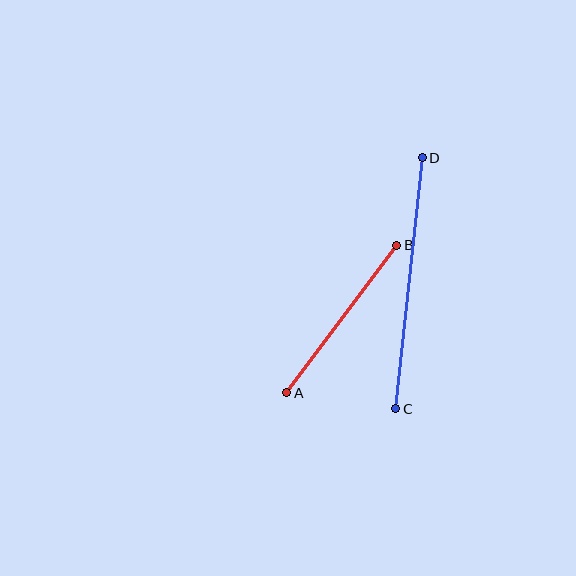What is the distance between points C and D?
The distance is approximately 252 pixels.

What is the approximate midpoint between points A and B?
The midpoint is at approximately (342, 319) pixels.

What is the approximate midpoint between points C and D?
The midpoint is at approximately (409, 283) pixels.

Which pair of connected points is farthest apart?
Points C and D are farthest apart.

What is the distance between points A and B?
The distance is approximately 184 pixels.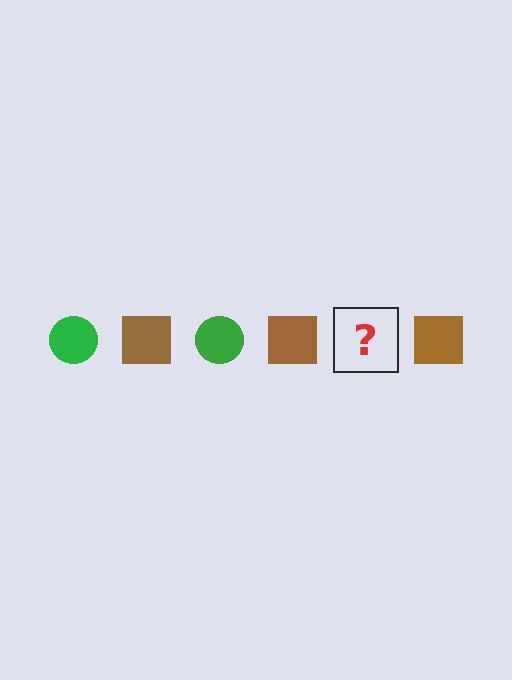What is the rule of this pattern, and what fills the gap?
The rule is that the pattern alternates between green circle and brown square. The gap should be filled with a green circle.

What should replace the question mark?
The question mark should be replaced with a green circle.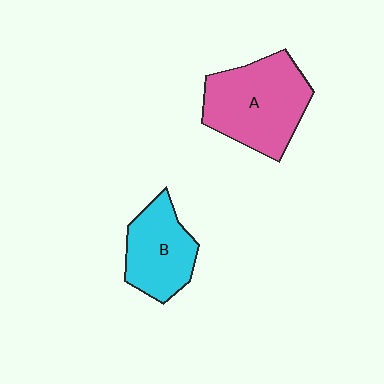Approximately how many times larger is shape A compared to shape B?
Approximately 1.5 times.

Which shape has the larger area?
Shape A (pink).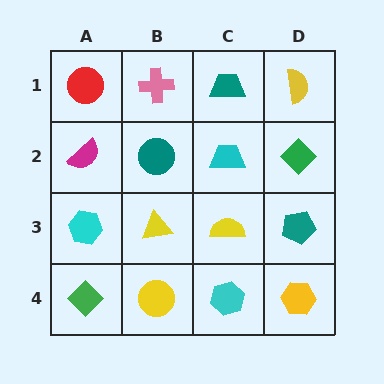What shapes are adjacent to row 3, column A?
A magenta semicircle (row 2, column A), a green diamond (row 4, column A), a yellow triangle (row 3, column B).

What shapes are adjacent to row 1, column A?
A magenta semicircle (row 2, column A), a pink cross (row 1, column B).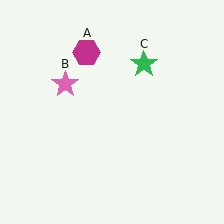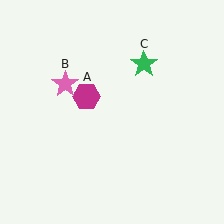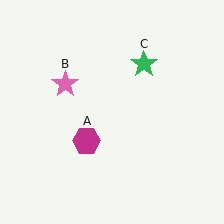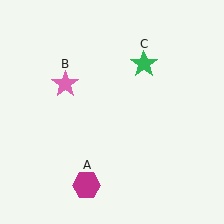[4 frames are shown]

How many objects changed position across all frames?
1 object changed position: magenta hexagon (object A).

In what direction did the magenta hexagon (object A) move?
The magenta hexagon (object A) moved down.